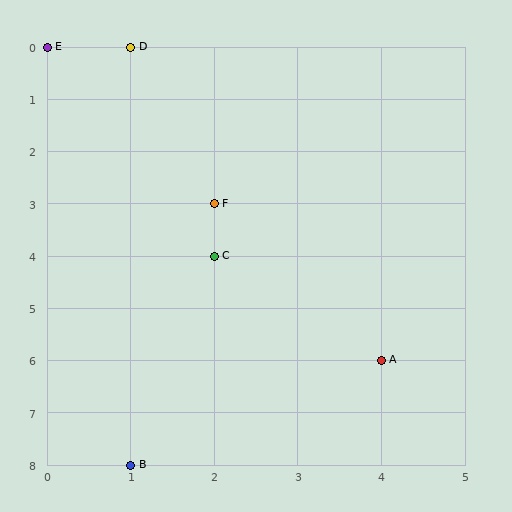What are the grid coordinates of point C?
Point C is at grid coordinates (2, 4).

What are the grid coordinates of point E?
Point E is at grid coordinates (0, 0).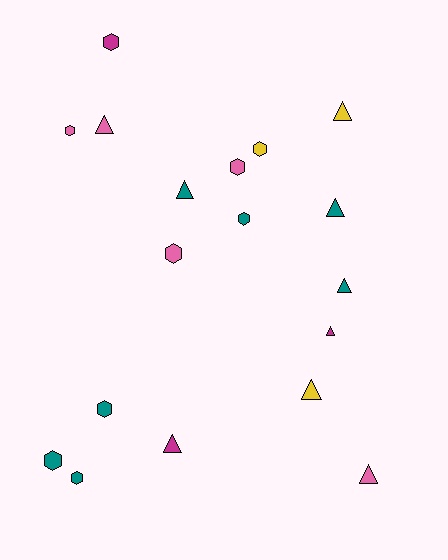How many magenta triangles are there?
There are 2 magenta triangles.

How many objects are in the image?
There are 18 objects.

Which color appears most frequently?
Teal, with 7 objects.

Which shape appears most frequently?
Hexagon, with 9 objects.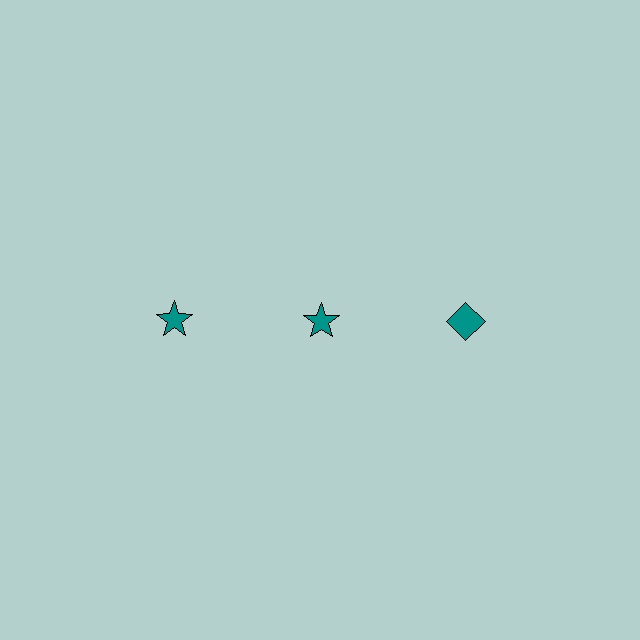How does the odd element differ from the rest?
It has a different shape: diamond instead of star.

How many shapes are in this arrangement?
There are 3 shapes arranged in a grid pattern.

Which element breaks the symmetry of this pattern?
The teal diamond in the top row, center column breaks the symmetry. All other shapes are teal stars.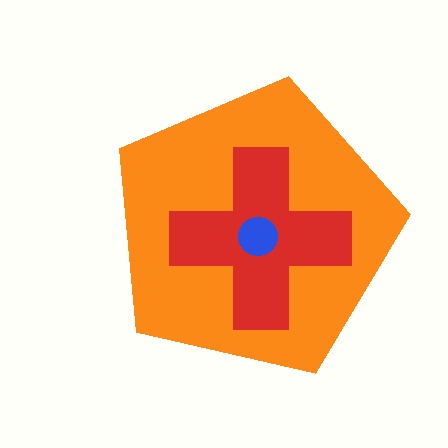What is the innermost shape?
The blue circle.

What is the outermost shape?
The orange pentagon.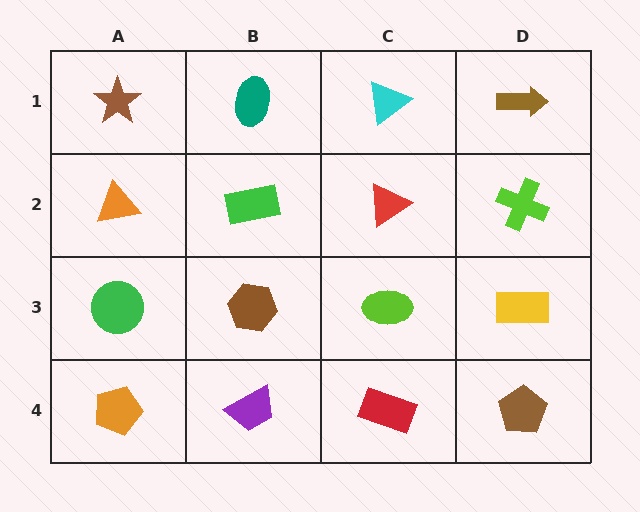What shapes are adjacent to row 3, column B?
A green rectangle (row 2, column B), a purple trapezoid (row 4, column B), a green circle (row 3, column A), a lime ellipse (row 3, column C).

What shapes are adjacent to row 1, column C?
A red triangle (row 2, column C), a teal ellipse (row 1, column B), a brown arrow (row 1, column D).